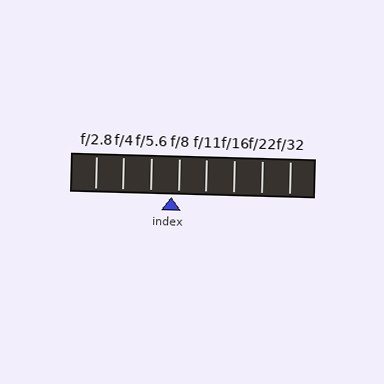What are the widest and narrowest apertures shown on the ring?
The widest aperture shown is f/2.8 and the narrowest is f/32.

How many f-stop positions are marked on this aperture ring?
There are 8 f-stop positions marked.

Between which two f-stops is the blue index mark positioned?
The index mark is between f/5.6 and f/8.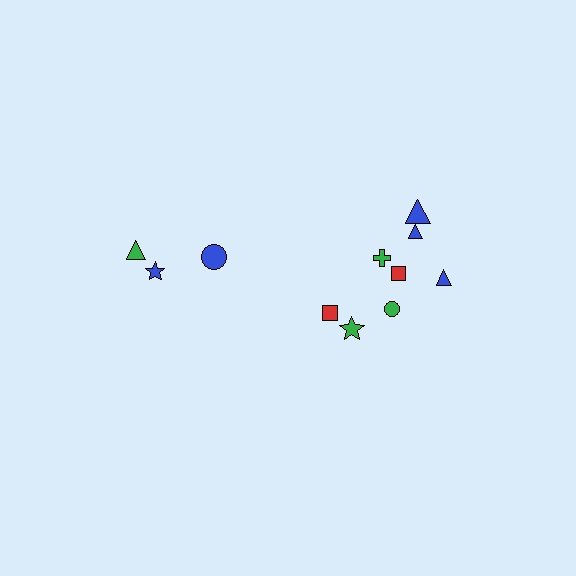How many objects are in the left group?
There are 3 objects.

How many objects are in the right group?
There are 8 objects.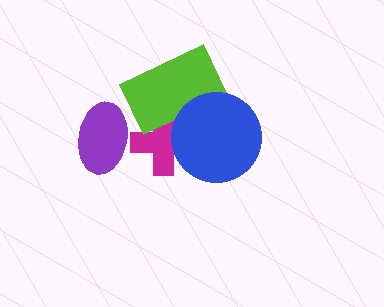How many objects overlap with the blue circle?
2 objects overlap with the blue circle.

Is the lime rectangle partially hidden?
Yes, it is partially covered by another shape.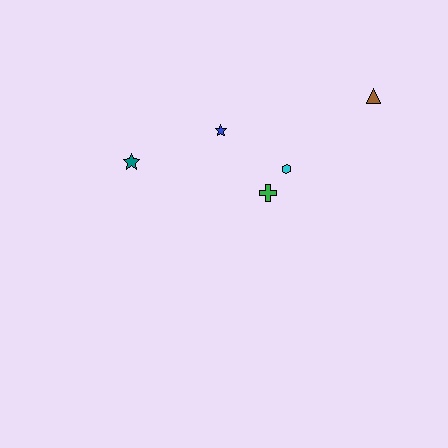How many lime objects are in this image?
There are no lime objects.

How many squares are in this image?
There are no squares.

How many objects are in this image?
There are 5 objects.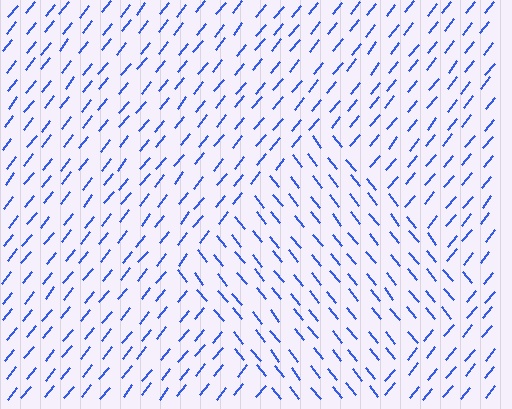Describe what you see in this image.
The image is filled with small blue line segments. A diamond region in the image has lines oriented differently from the surrounding lines, creating a visible texture boundary.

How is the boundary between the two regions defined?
The boundary is defined purely by a change in line orientation (approximately 78 degrees difference). All lines are the same color and thickness.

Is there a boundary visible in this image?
Yes, there is a texture boundary formed by a change in line orientation.